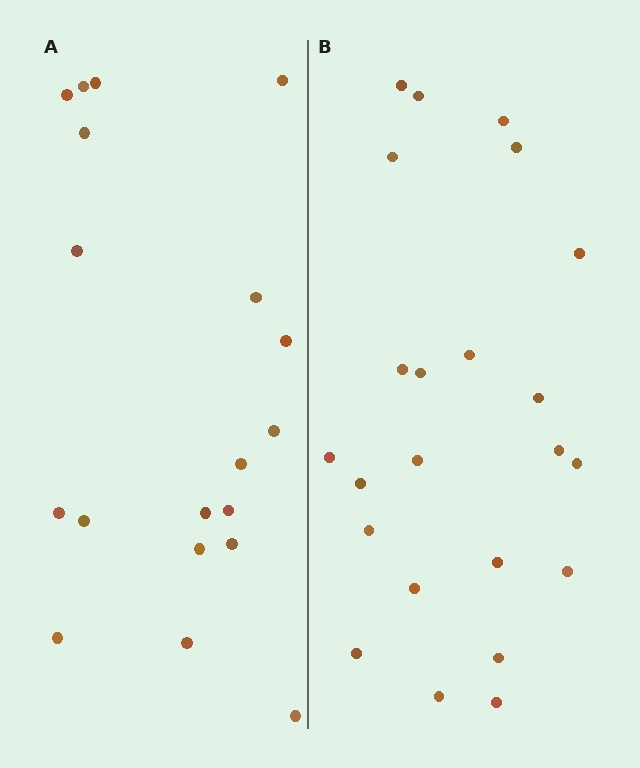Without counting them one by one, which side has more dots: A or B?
Region B (the right region) has more dots.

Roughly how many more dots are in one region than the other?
Region B has about 4 more dots than region A.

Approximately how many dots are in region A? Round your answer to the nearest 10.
About 20 dots. (The exact count is 19, which rounds to 20.)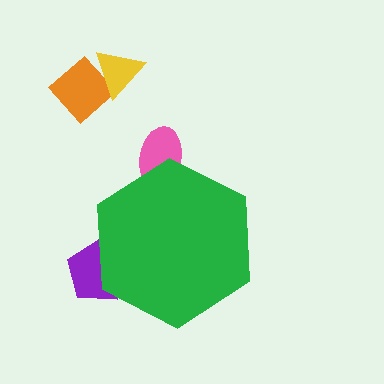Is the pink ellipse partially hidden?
Yes, the pink ellipse is partially hidden behind the green hexagon.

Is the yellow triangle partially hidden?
No, the yellow triangle is fully visible.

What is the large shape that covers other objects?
A green hexagon.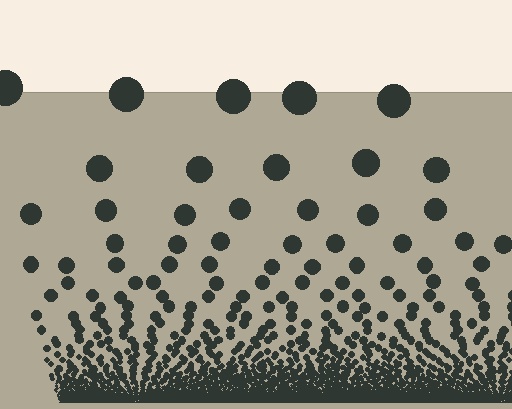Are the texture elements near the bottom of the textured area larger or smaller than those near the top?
Smaller. The gradient is inverted — elements near the bottom are smaller and denser.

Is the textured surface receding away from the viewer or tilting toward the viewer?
The surface appears to tilt toward the viewer. Texture elements get larger and sparser toward the top.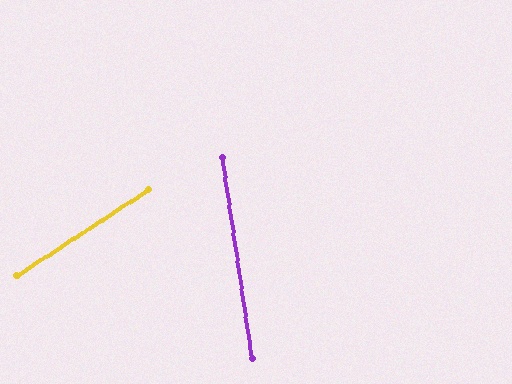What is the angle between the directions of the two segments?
Approximately 65 degrees.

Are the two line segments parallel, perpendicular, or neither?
Neither parallel nor perpendicular — they differ by about 65°.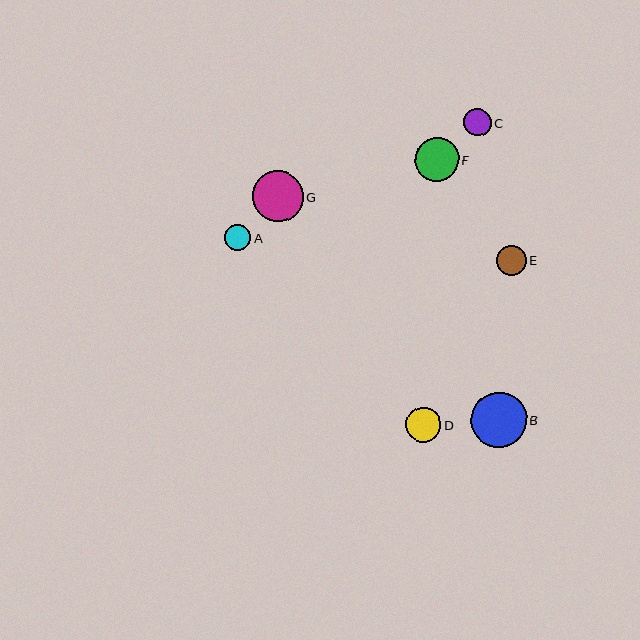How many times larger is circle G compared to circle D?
Circle G is approximately 1.4 times the size of circle D.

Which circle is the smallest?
Circle A is the smallest with a size of approximately 26 pixels.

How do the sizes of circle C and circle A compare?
Circle C and circle A are approximately the same size.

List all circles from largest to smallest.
From largest to smallest: B, G, F, D, E, C, A.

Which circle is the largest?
Circle B is the largest with a size of approximately 55 pixels.